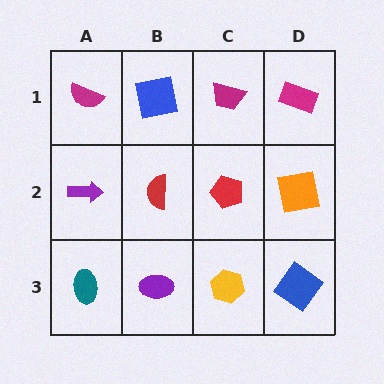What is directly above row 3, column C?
A red pentagon.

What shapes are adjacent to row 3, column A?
A purple arrow (row 2, column A), a purple ellipse (row 3, column B).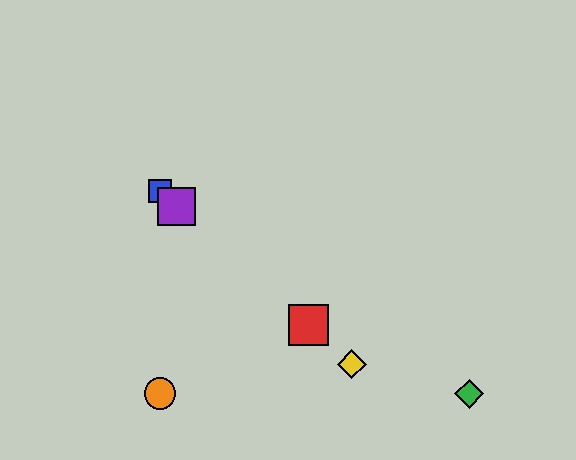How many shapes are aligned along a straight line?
4 shapes (the red square, the blue square, the yellow diamond, the purple square) are aligned along a straight line.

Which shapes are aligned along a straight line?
The red square, the blue square, the yellow diamond, the purple square are aligned along a straight line.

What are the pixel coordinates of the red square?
The red square is at (308, 325).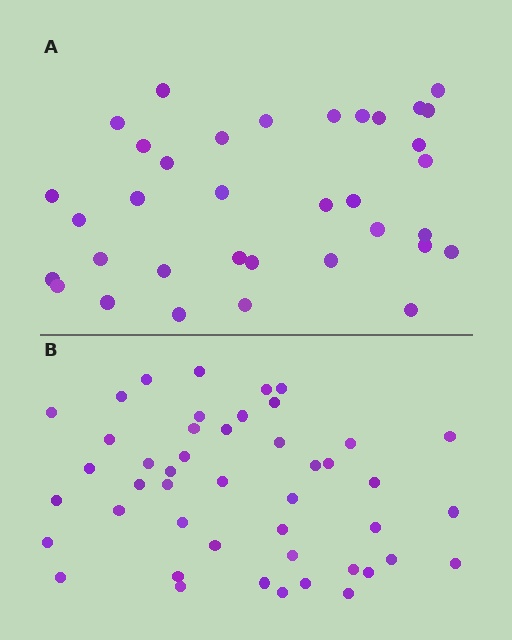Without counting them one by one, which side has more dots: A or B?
Region B (the bottom region) has more dots.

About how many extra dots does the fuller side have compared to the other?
Region B has roughly 12 or so more dots than region A.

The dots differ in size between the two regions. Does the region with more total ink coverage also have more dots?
No. Region A has more total ink coverage because its dots are larger, but region B actually contains more individual dots. Total area can be misleading — the number of items is what matters here.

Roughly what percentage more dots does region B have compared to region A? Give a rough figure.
About 30% more.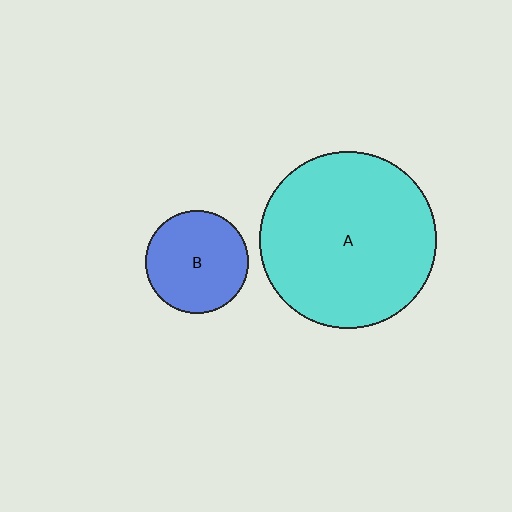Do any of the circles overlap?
No, none of the circles overlap.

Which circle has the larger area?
Circle A (cyan).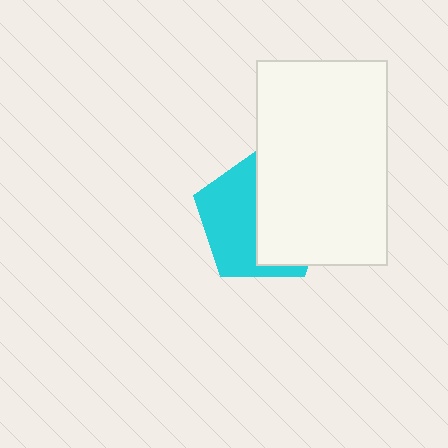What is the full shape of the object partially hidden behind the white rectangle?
The partially hidden object is a cyan pentagon.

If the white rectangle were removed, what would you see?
You would see the complete cyan pentagon.